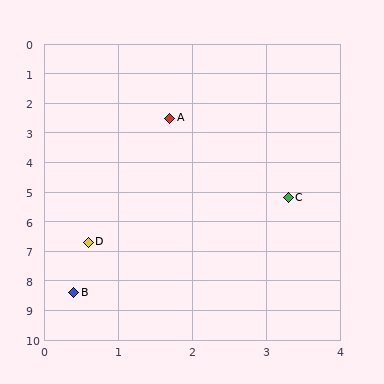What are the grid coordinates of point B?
Point B is at approximately (0.4, 8.4).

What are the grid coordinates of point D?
Point D is at approximately (0.6, 6.7).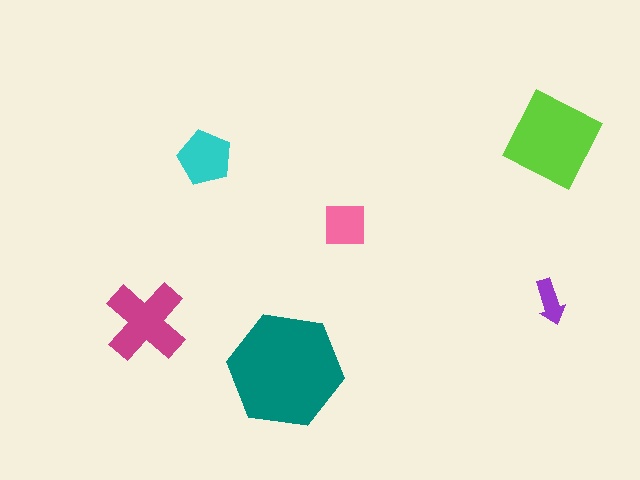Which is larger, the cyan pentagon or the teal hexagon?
The teal hexagon.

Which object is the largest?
The teal hexagon.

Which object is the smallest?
The purple arrow.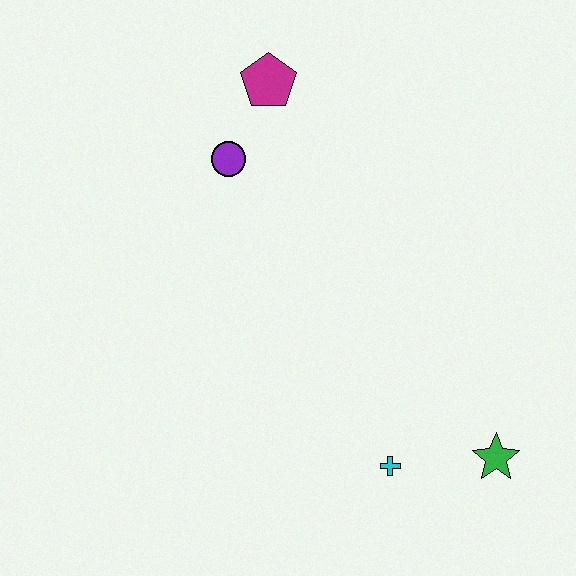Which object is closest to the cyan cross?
The green star is closest to the cyan cross.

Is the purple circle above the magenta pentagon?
No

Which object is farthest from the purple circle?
The green star is farthest from the purple circle.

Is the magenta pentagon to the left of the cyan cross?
Yes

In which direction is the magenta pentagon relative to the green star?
The magenta pentagon is above the green star.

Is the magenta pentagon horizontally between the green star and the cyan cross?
No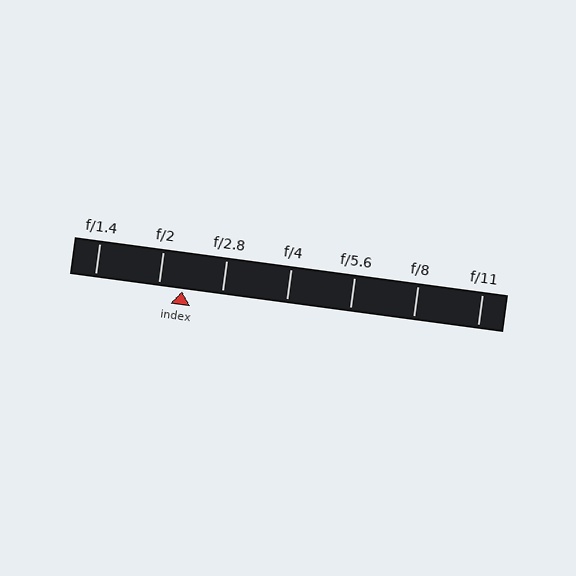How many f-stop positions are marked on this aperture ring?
There are 7 f-stop positions marked.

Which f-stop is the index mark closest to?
The index mark is closest to f/2.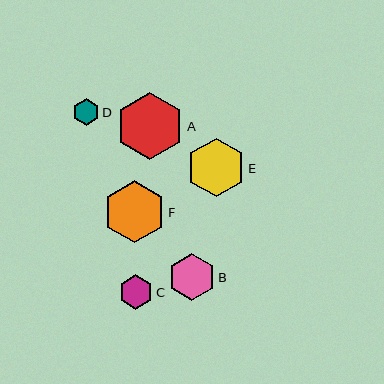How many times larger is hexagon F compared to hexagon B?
Hexagon F is approximately 1.3 times the size of hexagon B.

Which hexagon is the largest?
Hexagon A is the largest with a size of approximately 68 pixels.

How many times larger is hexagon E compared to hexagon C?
Hexagon E is approximately 1.7 times the size of hexagon C.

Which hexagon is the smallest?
Hexagon D is the smallest with a size of approximately 26 pixels.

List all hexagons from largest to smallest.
From largest to smallest: A, F, E, B, C, D.